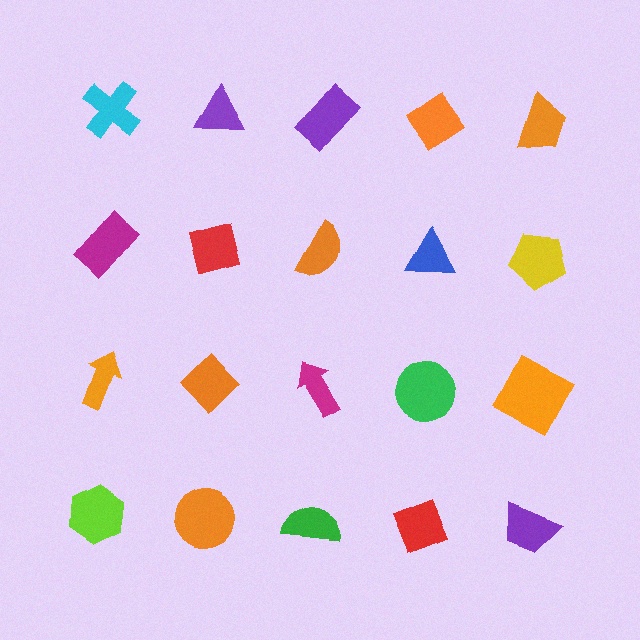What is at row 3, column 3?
A magenta arrow.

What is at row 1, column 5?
An orange trapezoid.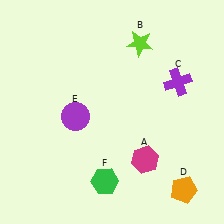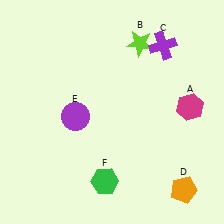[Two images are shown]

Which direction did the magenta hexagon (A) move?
The magenta hexagon (A) moved up.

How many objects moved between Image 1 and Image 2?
2 objects moved between the two images.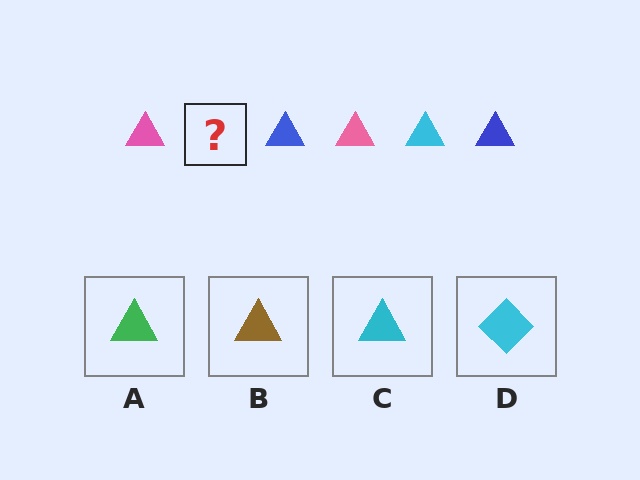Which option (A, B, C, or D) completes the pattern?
C.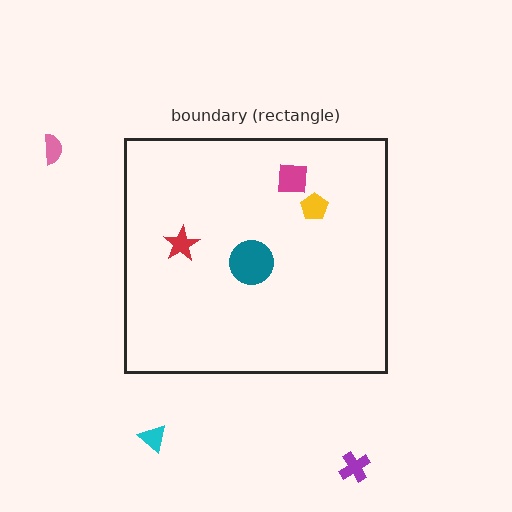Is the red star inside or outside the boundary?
Inside.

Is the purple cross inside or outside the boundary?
Outside.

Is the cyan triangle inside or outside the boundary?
Outside.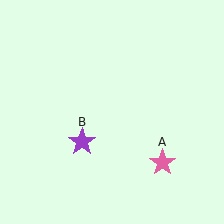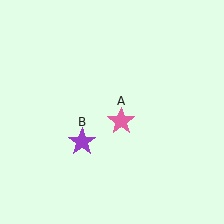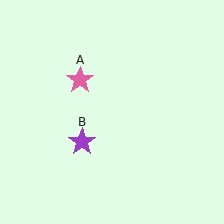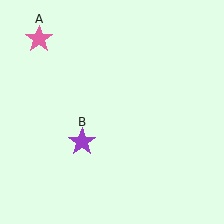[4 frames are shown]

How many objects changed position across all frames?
1 object changed position: pink star (object A).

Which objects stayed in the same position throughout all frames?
Purple star (object B) remained stationary.